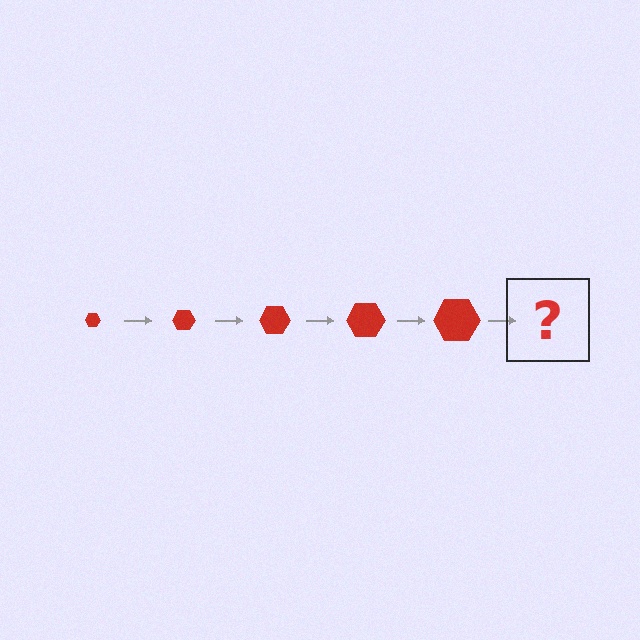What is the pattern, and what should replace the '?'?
The pattern is that the hexagon gets progressively larger each step. The '?' should be a red hexagon, larger than the previous one.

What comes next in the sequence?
The next element should be a red hexagon, larger than the previous one.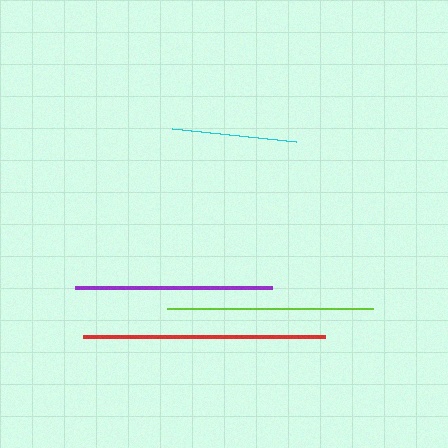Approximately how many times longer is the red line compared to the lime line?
The red line is approximately 1.2 times the length of the lime line.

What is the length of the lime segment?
The lime segment is approximately 207 pixels long.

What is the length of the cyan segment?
The cyan segment is approximately 124 pixels long.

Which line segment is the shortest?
The cyan line is the shortest at approximately 124 pixels.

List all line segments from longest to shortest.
From longest to shortest: red, lime, purple, cyan.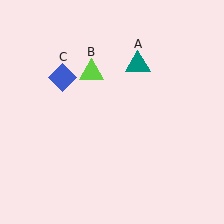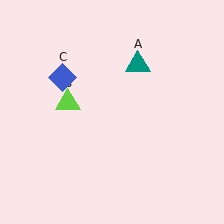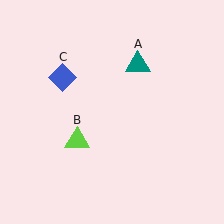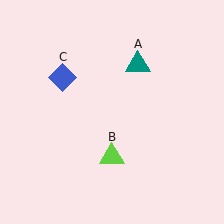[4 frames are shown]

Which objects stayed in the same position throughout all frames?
Teal triangle (object A) and blue diamond (object C) remained stationary.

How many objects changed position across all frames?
1 object changed position: lime triangle (object B).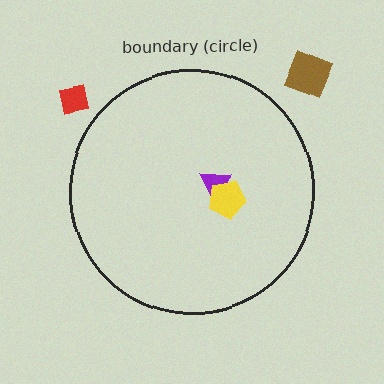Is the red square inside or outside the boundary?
Outside.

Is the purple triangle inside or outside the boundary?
Inside.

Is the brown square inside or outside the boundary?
Outside.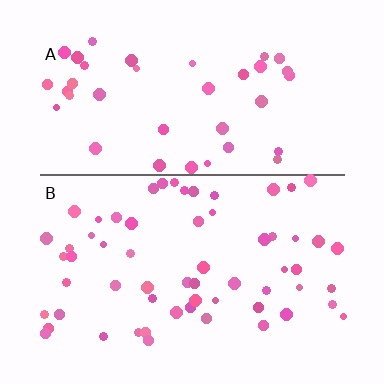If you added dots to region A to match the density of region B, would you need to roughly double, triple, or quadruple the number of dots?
Approximately double.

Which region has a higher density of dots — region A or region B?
B (the bottom).